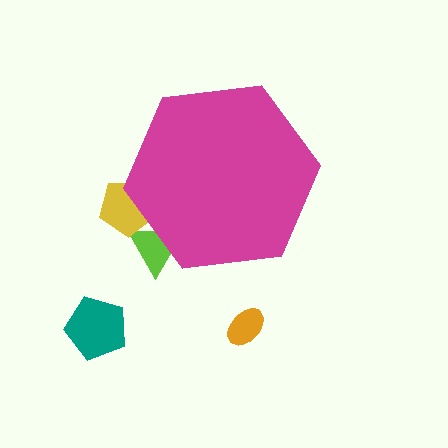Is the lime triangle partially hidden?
Yes, the lime triangle is partially hidden behind the magenta hexagon.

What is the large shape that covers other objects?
A magenta hexagon.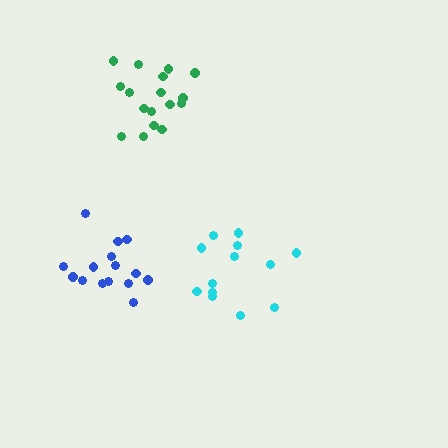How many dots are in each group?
Group 1: 13 dots, Group 2: 15 dots, Group 3: 17 dots (45 total).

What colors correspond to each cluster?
The clusters are colored: cyan, blue, green.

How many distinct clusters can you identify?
There are 3 distinct clusters.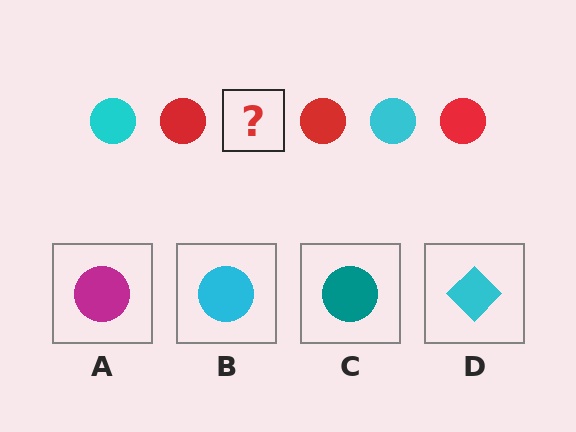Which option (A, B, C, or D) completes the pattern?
B.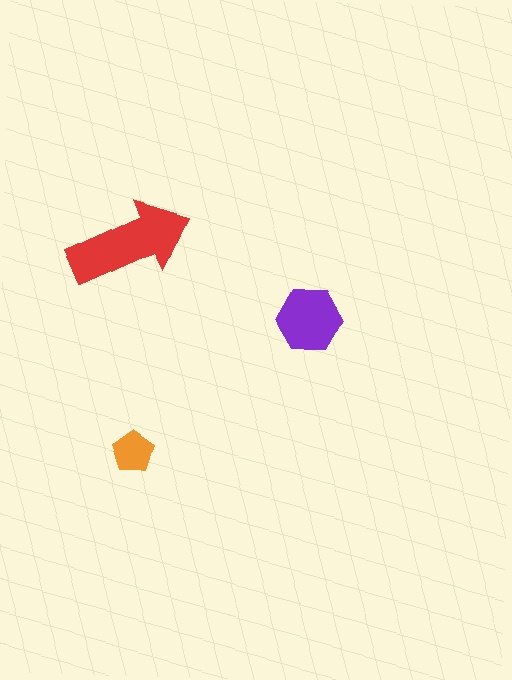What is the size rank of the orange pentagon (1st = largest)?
3rd.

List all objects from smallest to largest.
The orange pentagon, the purple hexagon, the red arrow.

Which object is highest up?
The red arrow is topmost.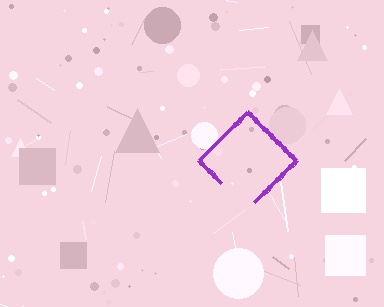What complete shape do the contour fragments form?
The contour fragments form a diamond.